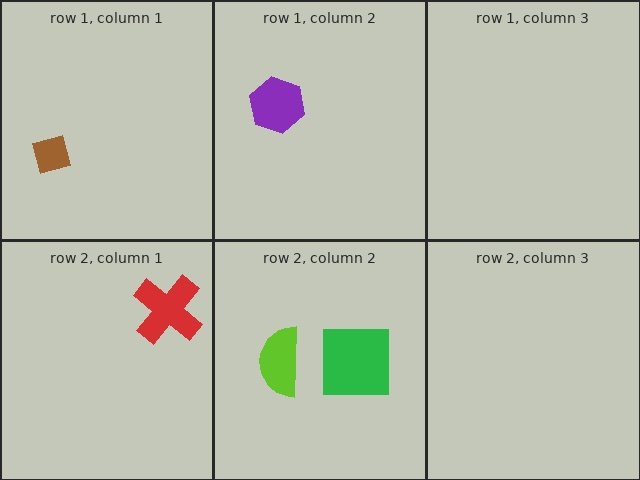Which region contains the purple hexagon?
The row 1, column 2 region.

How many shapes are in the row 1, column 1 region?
1.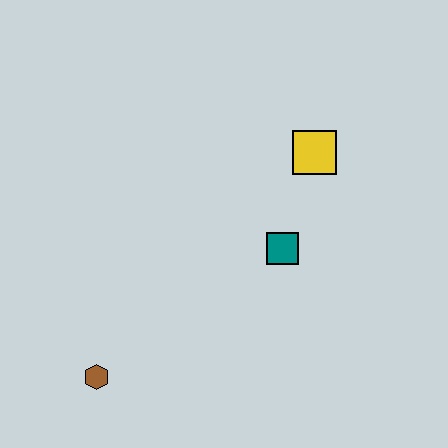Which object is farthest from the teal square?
The brown hexagon is farthest from the teal square.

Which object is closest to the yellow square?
The teal square is closest to the yellow square.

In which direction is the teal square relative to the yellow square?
The teal square is below the yellow square.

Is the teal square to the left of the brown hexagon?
No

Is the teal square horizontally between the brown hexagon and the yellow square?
Yes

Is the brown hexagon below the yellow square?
Yes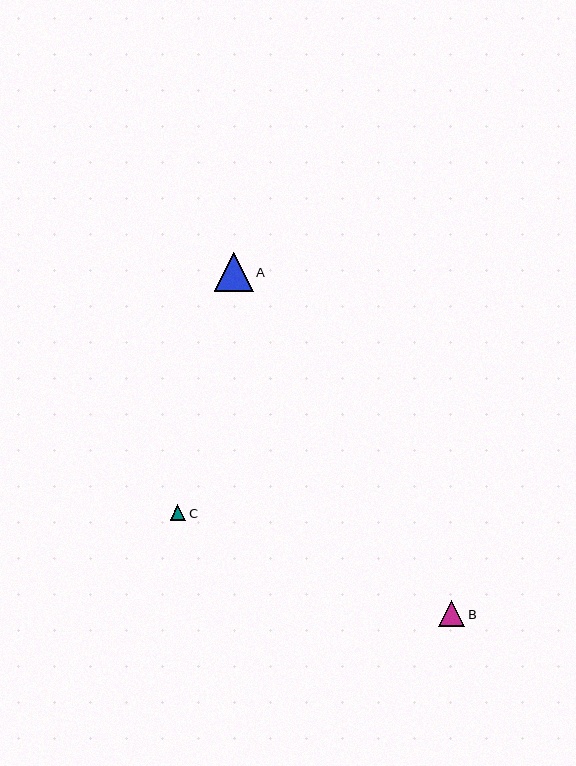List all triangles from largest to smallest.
From largest to smallest: A, B, C.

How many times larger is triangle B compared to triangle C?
Triangle B is approximately 1.7 times the size of triangle C.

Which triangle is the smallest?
Triangle C is the smallest with a size of approximately 15 pixels.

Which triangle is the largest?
Triangle A is the largest with a size of approximately 39 pixels.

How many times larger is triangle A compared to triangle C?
Triangle A is approximately 2.5 times the size of triangle C.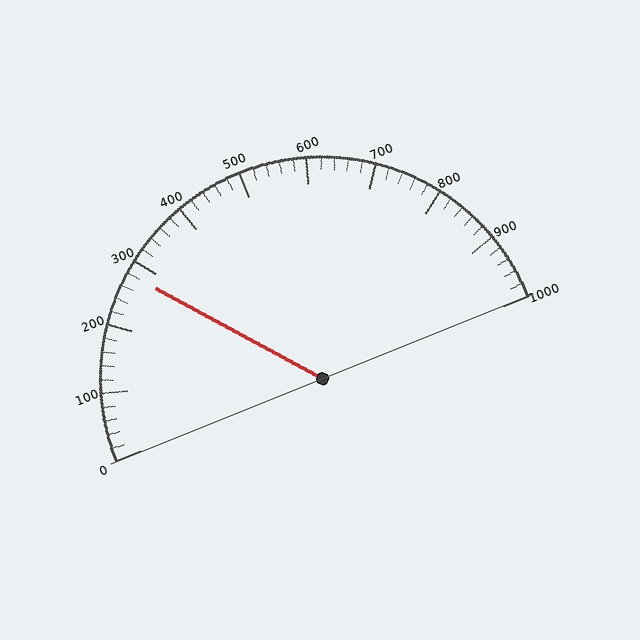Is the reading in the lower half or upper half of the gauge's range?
The reading is in the lower half of the range (0 to 1000).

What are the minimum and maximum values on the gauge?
The gauge ranges from 0 to 1000.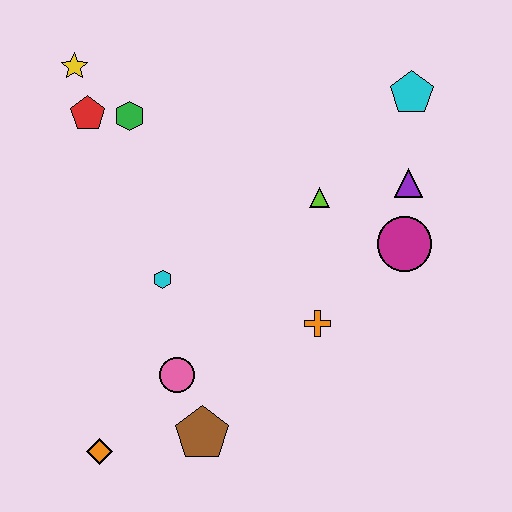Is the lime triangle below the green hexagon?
Yes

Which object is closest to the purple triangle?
The magenta circle is closest to the purple triangle.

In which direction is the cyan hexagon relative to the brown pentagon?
The cyan hexagon is above the brown pentagon.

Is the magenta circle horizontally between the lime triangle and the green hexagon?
No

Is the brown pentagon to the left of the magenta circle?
Yes